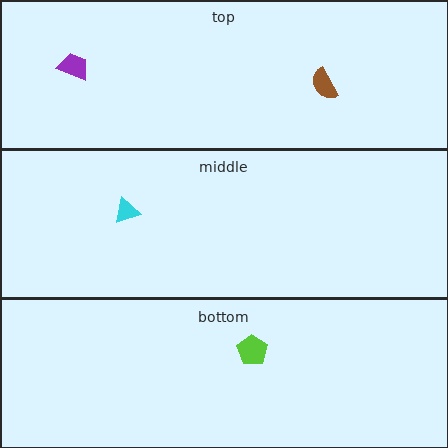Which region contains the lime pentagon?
The bottom region.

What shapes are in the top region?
The brown semicircle, the purple trapezoid.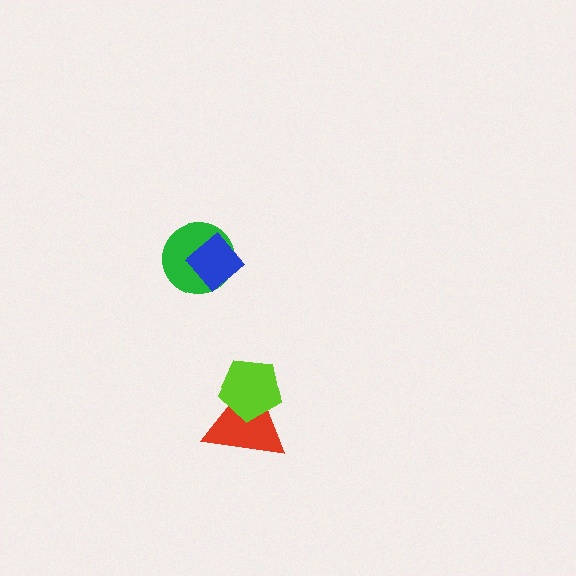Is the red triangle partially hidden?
Yes, it is partially covered by another shape.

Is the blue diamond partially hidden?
No, no other shape covers it.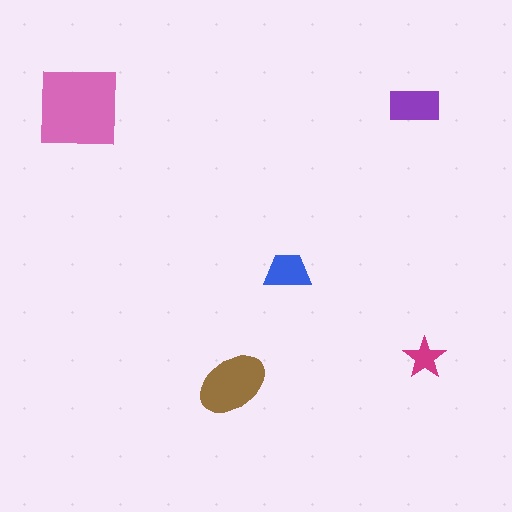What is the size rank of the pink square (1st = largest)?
1st.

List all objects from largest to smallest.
The pink square, the brown ellipse, the purple rectangle, the blue trapezoid, the magenta star.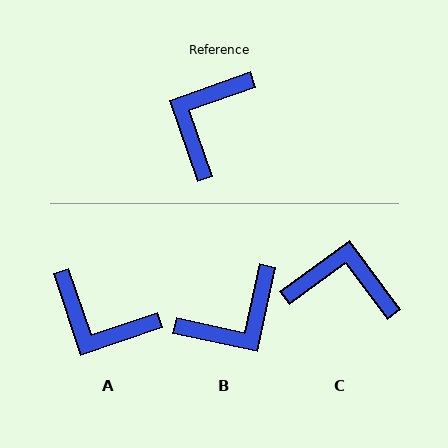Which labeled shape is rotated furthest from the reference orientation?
B, about 149 degrees away.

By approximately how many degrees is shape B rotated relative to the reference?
Approximately 149 degrees counter-clockwise.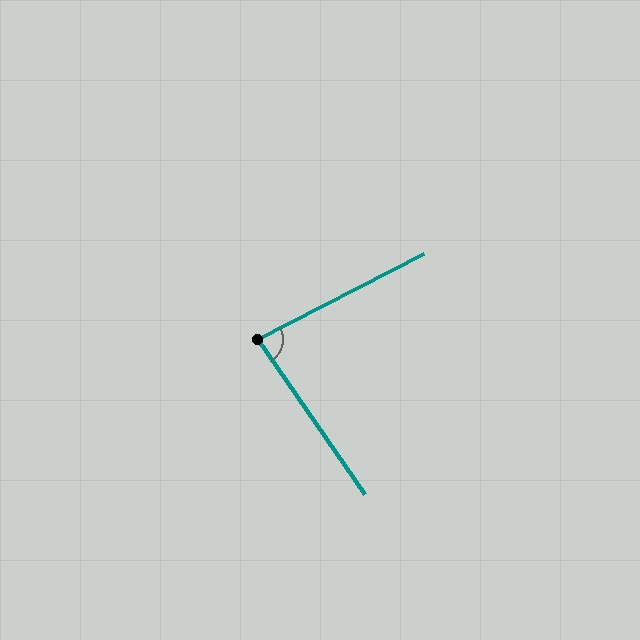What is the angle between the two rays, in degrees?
Approximately 83 degrees.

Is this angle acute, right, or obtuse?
It is acute.